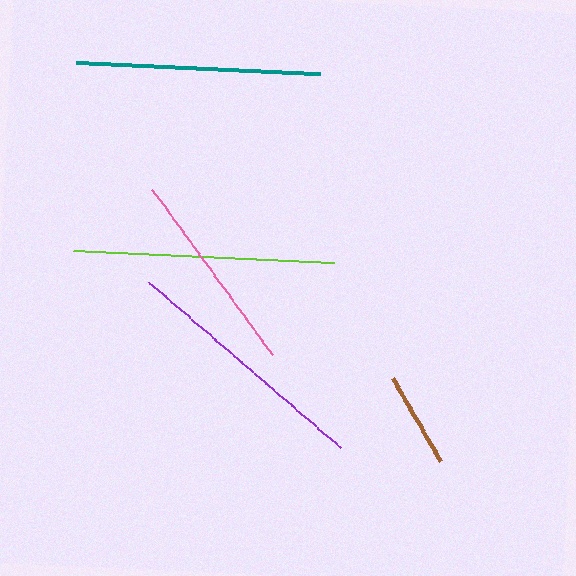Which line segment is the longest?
The lime line is the longest at approximately 261 pixels.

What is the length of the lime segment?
The lime segment is approximately 261 pixels long.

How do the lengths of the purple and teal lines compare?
The purple and teal lines are approximately the same length.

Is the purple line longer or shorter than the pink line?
The purple line is longer than the pink line.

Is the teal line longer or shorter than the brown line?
The teal line is longer than the brown line.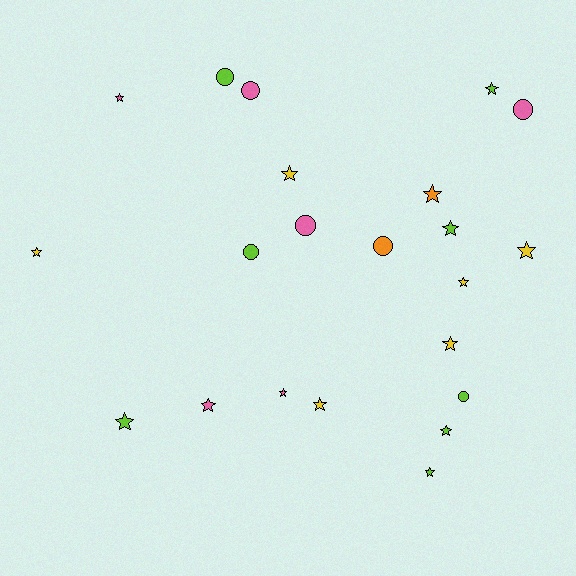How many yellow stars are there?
There are 6 yellow stars.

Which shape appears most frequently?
Star, with 15 objects.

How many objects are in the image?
There are 22 objects.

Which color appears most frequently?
Lime, with 8 objects.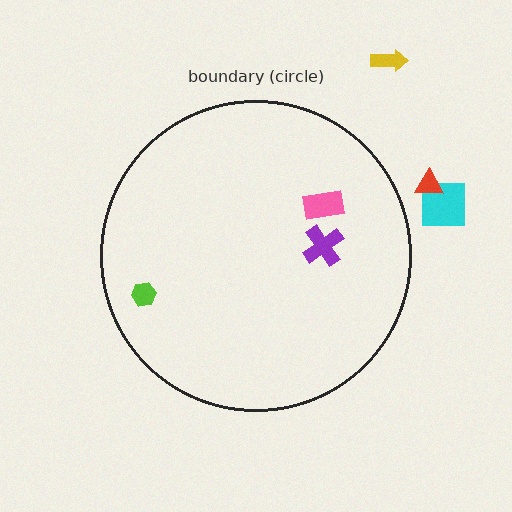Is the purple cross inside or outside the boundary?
Inside.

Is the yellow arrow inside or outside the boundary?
Outside.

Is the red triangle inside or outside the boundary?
Outside.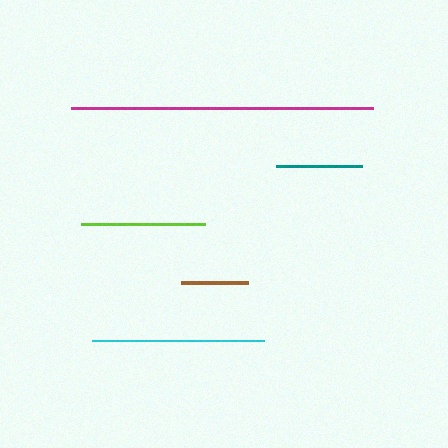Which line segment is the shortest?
The brown line is the shortest at approximately 67 pixels.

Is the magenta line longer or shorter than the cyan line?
The magenta line is longer than the cyan line.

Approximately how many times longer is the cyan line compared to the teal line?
The cyan line is approximately 2.0 times the length of the teal line.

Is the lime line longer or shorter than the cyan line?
The cyan line is longer than the lime line.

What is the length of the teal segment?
The teal segment is approximately 86 pixels long.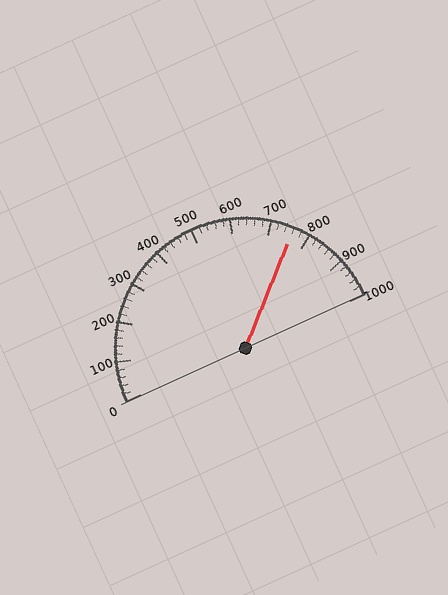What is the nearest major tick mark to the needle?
The nearest major tick mark is 800.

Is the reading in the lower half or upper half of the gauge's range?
The reading is in the upper half of the range (0 to 1000).